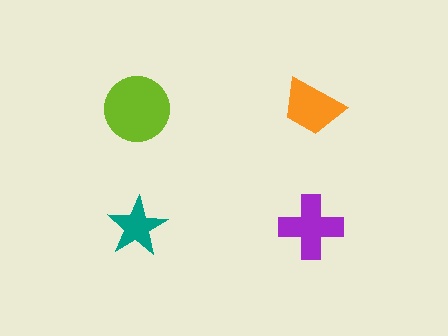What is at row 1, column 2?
An orange trapezoid.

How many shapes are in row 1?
2 shapes.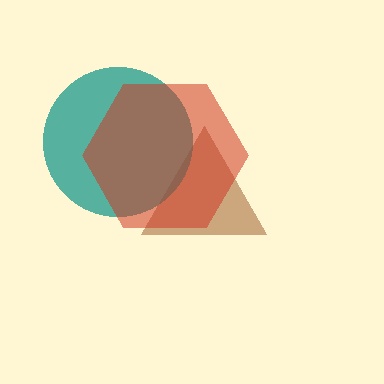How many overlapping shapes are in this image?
There are 3 overlapping shapes in the image.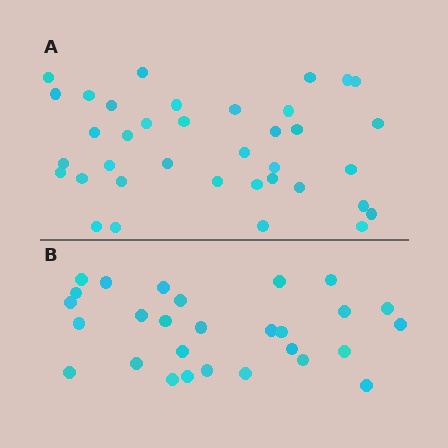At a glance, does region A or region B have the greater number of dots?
Region A (the top region) has more dots.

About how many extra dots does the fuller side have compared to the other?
Region A has roughly 8 or so more dots than region B.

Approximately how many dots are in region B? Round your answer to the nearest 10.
About 30 dots. (The exact count is 28, which rounds to 30.)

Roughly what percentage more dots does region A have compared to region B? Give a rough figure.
About 30% more.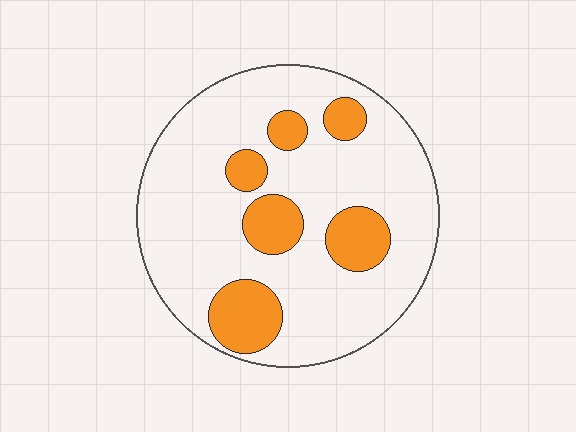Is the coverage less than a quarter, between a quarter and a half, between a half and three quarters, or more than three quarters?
Less than a quarter.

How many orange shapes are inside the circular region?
6.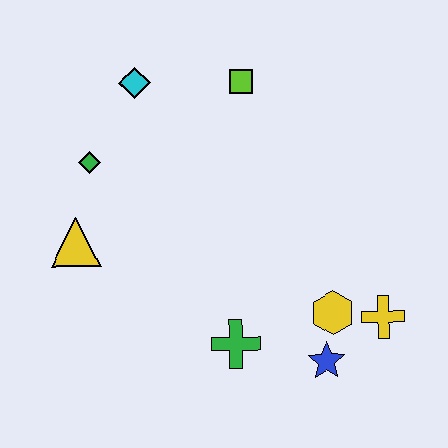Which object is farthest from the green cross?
The cyan diamond is farthest from the green cross.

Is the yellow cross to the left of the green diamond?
No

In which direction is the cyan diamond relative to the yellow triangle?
The cyan diamond is above the yellow triangle.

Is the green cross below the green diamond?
Yes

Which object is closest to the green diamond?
The yellow triangle is closest to the green diamond.